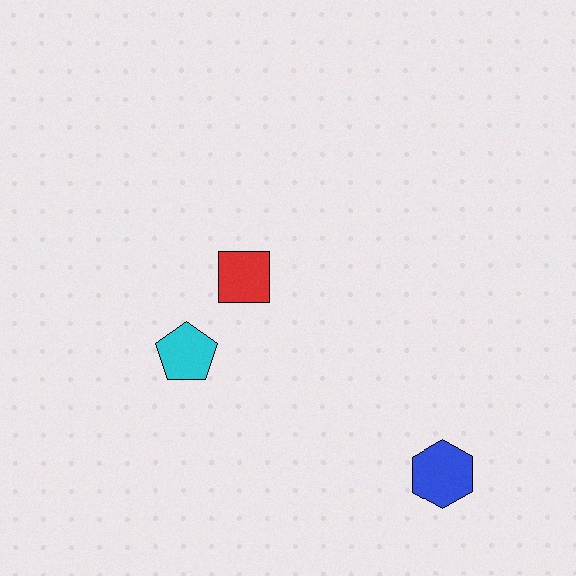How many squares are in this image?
There is 1 square.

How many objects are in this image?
There are 3 objects.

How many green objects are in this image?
There are no green objects.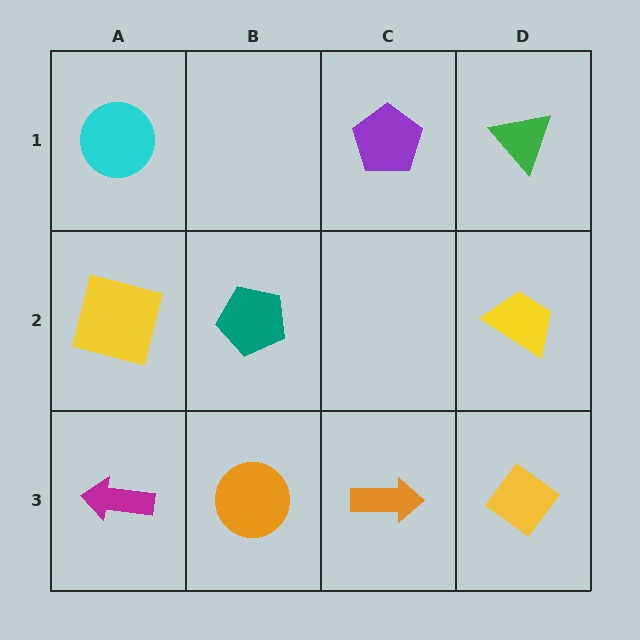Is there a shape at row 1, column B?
No, that cell is empty.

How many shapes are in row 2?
3 shapes.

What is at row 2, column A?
A yellow square.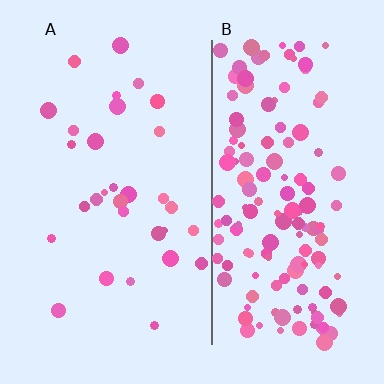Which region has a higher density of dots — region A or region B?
B (the right).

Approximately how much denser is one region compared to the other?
Approximately 4.6× — region B over region A.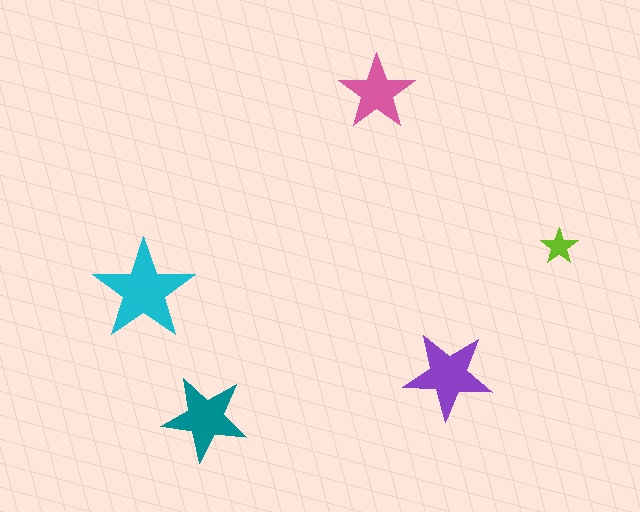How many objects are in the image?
There are 5 objects in the image.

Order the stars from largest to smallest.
the cyan one, the purple one, the teal one, the pink one, the lime one.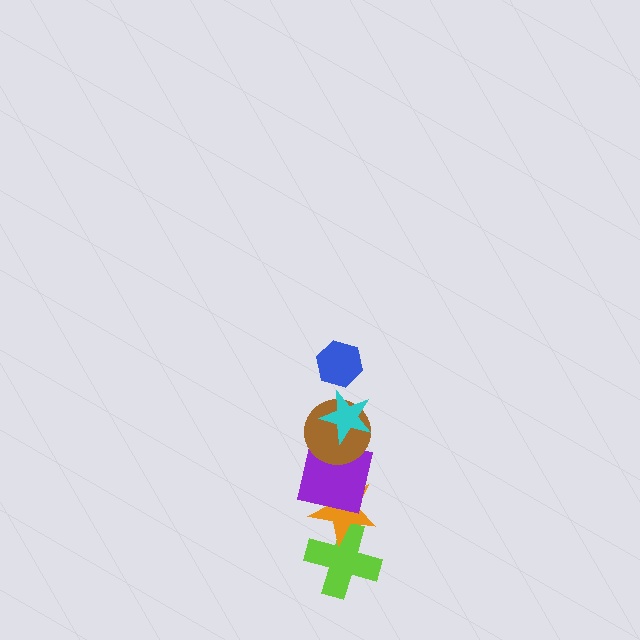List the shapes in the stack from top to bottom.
From top to bottom: the blue hexagon, the cyan star, the brown circle, the purple square, the orange star, the lime cross.